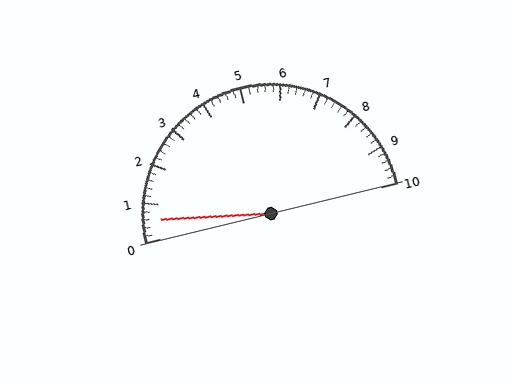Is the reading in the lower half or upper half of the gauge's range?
The reading is in the lower half of the range (0 to 10).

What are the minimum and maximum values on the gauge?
The gauge ranges from 0 to 10.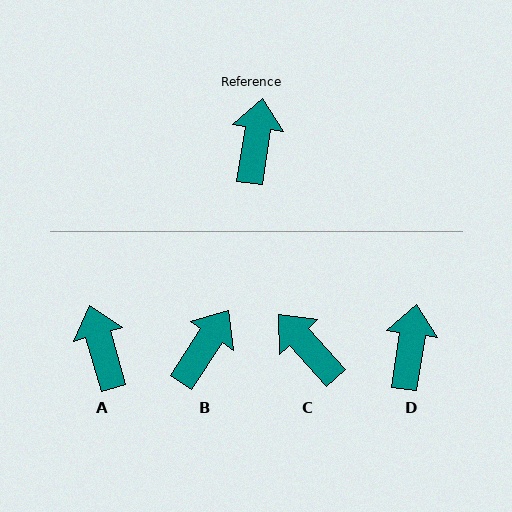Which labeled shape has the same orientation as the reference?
D.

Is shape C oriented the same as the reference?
No, it is off by about 51 degrees.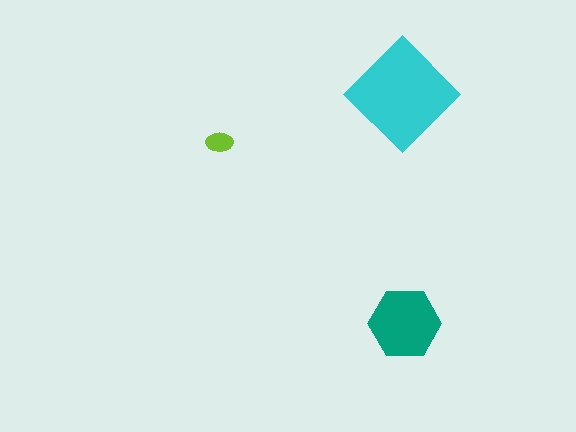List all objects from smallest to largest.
The lime ellipse, the teal hexagon, the cyan diamond.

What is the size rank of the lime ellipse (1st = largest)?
3rd.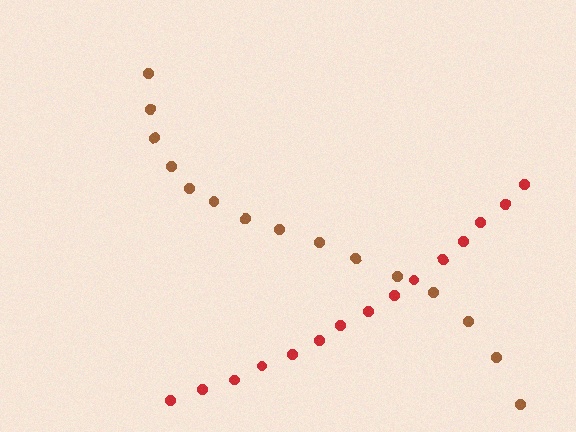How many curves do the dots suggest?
There are 2 distinct paths.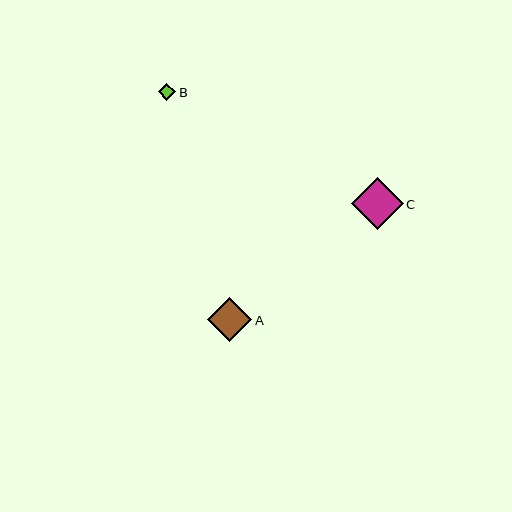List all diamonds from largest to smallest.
From largest to smallest: C, A, B.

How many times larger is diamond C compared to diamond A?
Diamond C is approximately 1.2 times the size of diamond A.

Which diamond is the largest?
Diamond C is the largest with a size of approximately 51 pixels.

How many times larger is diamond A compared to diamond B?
Diamond A is approximately 2.5 times the size of diamond B.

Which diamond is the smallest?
Diamond B is the smallest with a size of approximately 17 pixels.